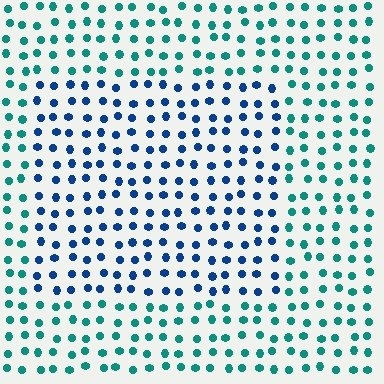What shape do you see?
I see a rectangle.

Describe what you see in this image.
The image is filled with small teal elements in a uniform arrangement. A rectangle-shaped region is visible where the elements are tinted to a slightly different hue, forming a subtle color boundary.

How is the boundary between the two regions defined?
The boundary is defined purely by a slight shift in hue (about 44 degrees). Spacing, size, and orientation are identical on both sides.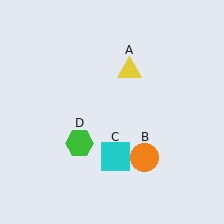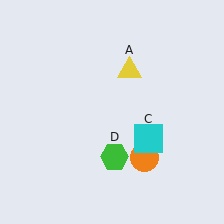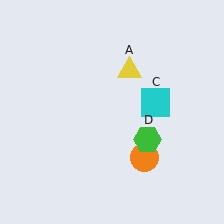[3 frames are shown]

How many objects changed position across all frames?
2 objects changed position: cyan square (object C), green hexagon (object D).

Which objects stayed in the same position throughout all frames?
Yellow triangle (object A) and orange circle (object B) remained stationary.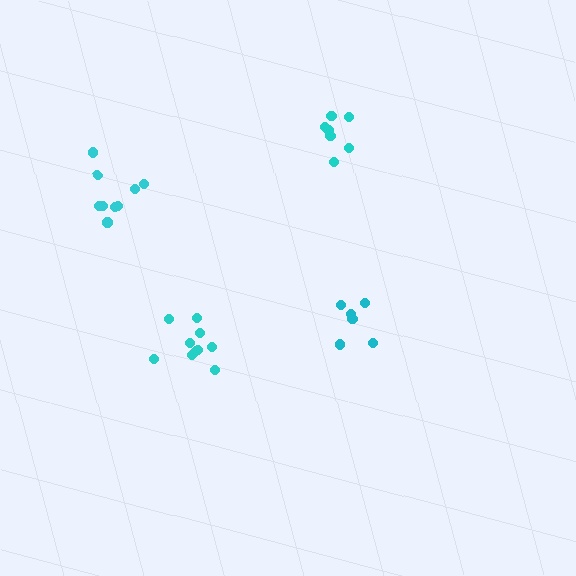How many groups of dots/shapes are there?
There are 4 groups.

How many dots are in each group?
Group 1: 9 dots, Group 2: 10 dots, Group 3: 6 dots, Group 4: 7 dots (32 total).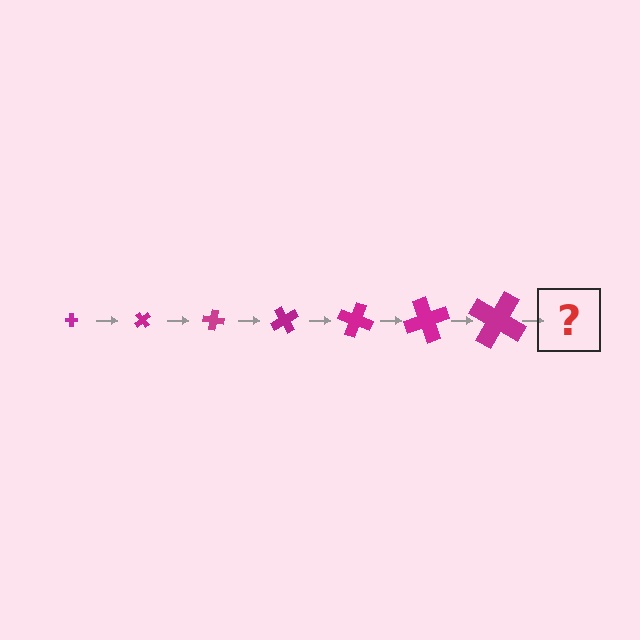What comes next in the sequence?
The next element should be a cross, larger than the previous one and rotated 350 degrees from the start.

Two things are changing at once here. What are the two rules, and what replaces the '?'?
The two rules are that the cross grows larger each step and it rotates 50 degrees each step. The '?' should be a cross, larger than the previous one and rotated 350 degrees from the start.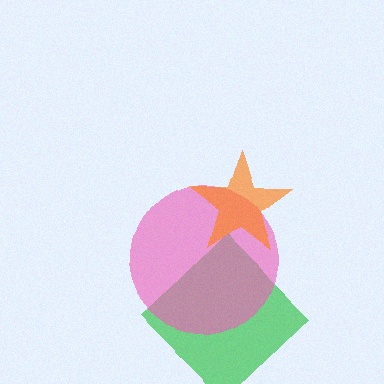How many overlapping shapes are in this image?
There are 3 overlapping shapes in the image.